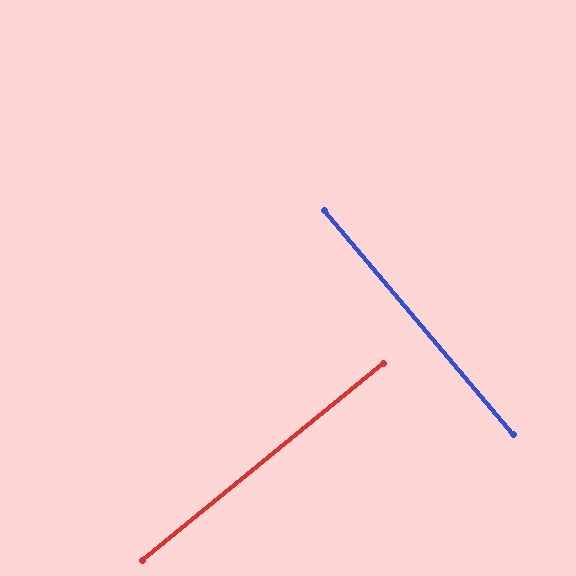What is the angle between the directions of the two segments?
Approximately 89 degrees.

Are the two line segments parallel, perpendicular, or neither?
Perpendicular — they meet at approximately 89°.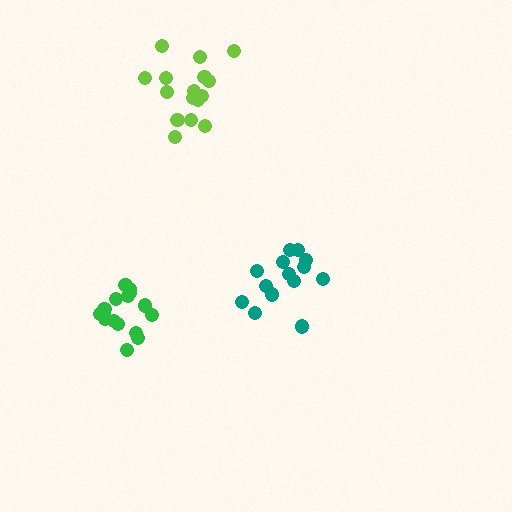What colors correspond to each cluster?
The clusters are colored: teal, green, lime.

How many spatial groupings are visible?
There are 3 spatial groupings.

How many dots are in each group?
Group 1: 14 dots, Group 2: 17 dots, Group 3: 16 dots (47 total).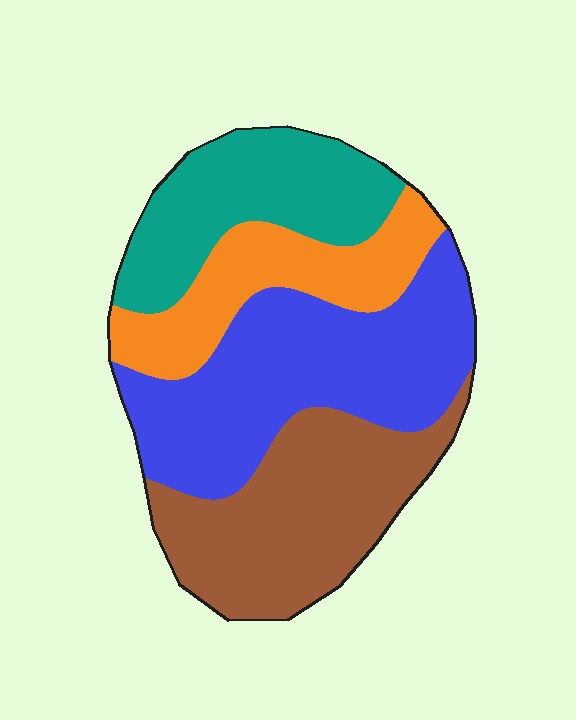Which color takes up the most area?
Blue, at roughly 35%.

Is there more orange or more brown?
Brown.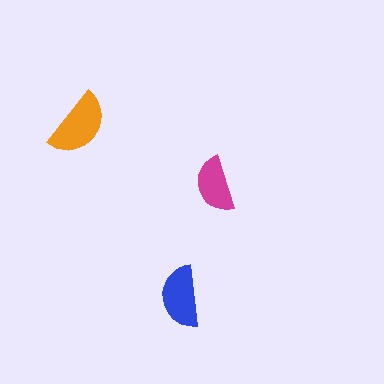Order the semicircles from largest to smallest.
the orange one, the blue one, the magenta one.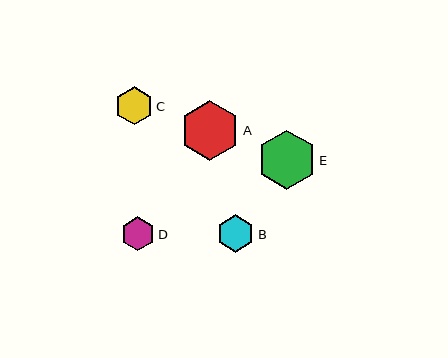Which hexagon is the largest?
Hexagon A is the largest with a size of approximately 59 pixels.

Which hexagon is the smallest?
Hexagon D is the smallest with a size of approximately 34 pixels.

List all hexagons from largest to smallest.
From largest to smallest: A, E, C, B, D.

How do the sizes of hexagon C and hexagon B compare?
Hexagon C and hexagon B are approximately the same size.